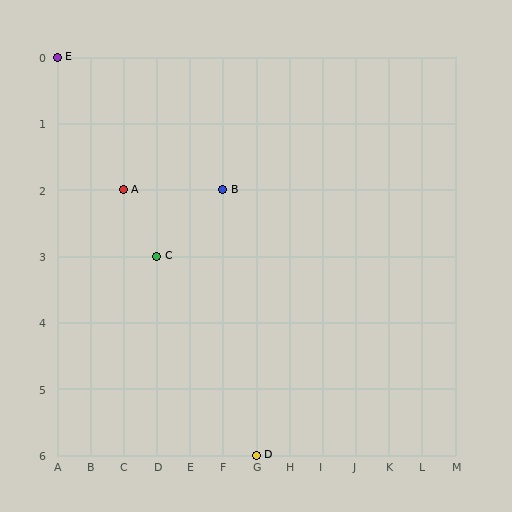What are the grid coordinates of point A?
Point A is at grid coordinates (C, 2).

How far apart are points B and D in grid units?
Points B and D are 1 column and 4 rows apart (about 4.1 grid units diagonally).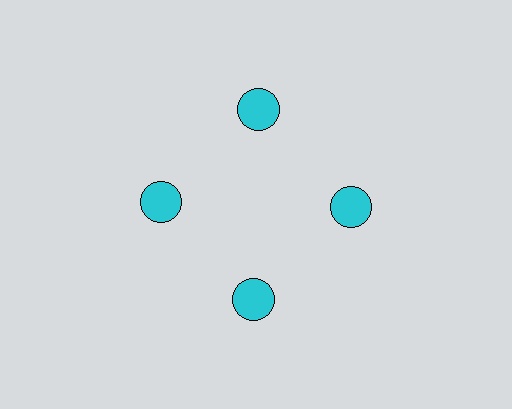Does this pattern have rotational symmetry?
Yes, this pattern has 4-fold rotational symmetry. It looks the same after rotating 90 degrees around the center.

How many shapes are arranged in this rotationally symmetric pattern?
There are 4 shapes, arranged in 4 groups of 1.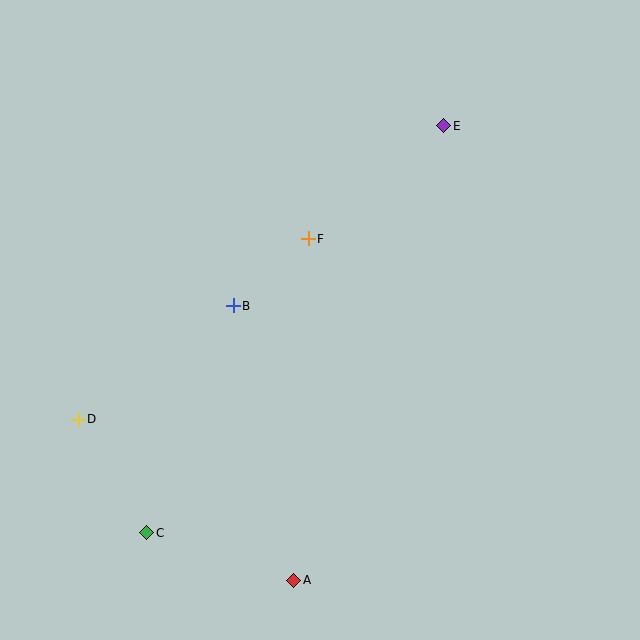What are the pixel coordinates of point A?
Point A is at (294, 580).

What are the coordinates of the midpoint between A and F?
The midpoint between A and F is at (301, 409).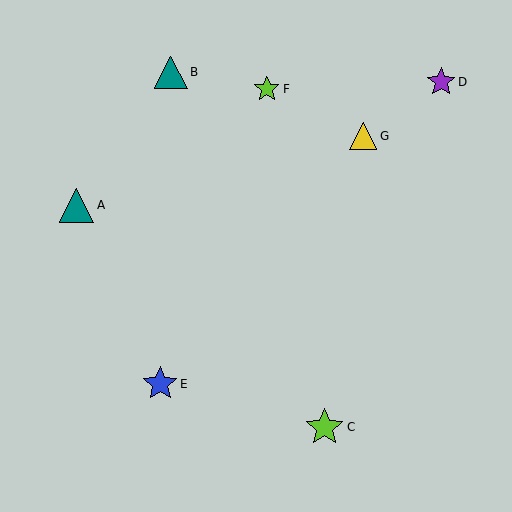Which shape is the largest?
The lime star (labeled C) is the largest.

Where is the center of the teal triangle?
The center of the teal triangle is at (77, 205).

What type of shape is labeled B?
Shape B is a teal triangle.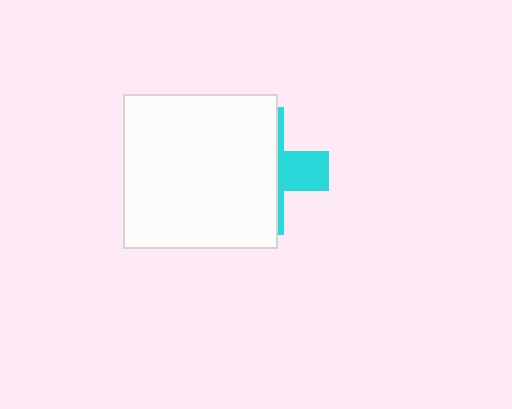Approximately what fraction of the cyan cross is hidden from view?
Roughly 69% of the cyan cross is hidden behind the white square.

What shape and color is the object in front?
The object in front is a white square.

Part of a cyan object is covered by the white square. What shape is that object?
It is a cross.